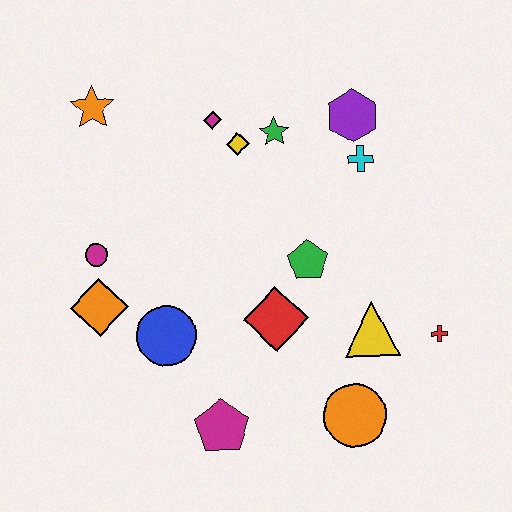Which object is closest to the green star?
The yellow diamond is closest to the green star.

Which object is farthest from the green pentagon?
The orange star is farthest from the green pentagon.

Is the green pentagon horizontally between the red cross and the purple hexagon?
No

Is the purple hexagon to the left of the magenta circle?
No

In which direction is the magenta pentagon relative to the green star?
The magenta pentagon is below the green star.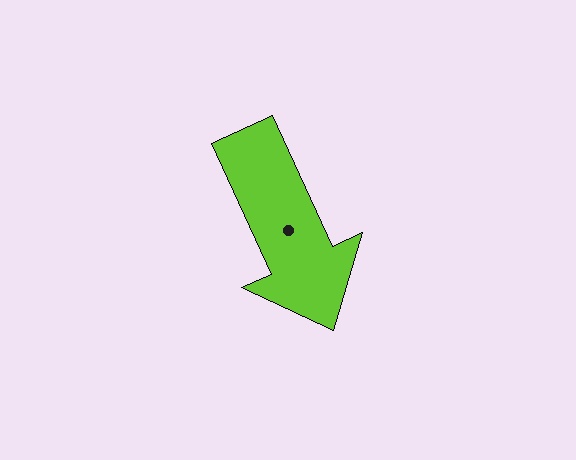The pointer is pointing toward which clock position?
Roughly 5 o'clock.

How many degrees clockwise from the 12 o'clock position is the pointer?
Approximately 155 degrees.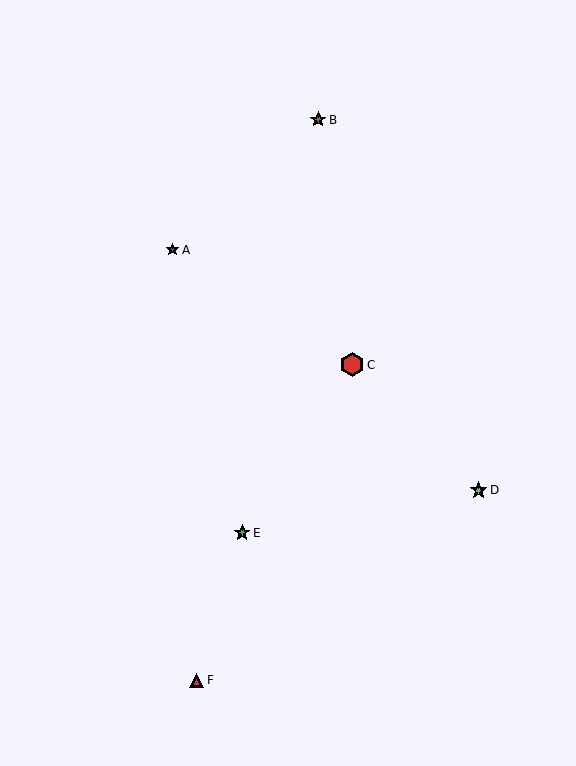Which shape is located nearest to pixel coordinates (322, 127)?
The brown star (labeled B) at (318, 120) is nearest to that location.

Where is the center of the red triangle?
The center of the red triangle is at (197, 680).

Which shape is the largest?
The red hexagon (labeled C) is the largest.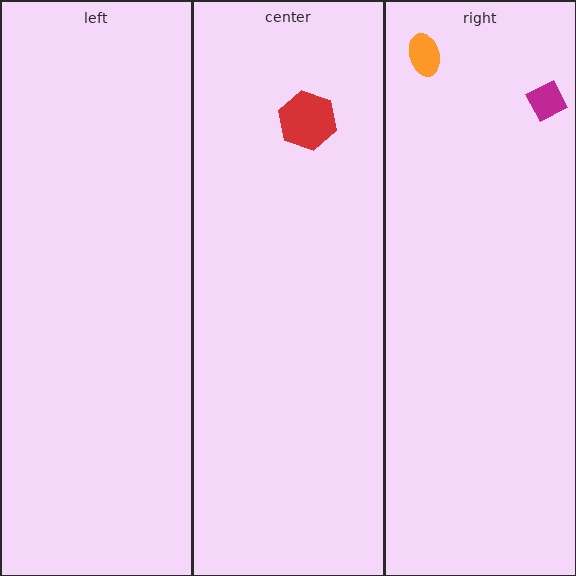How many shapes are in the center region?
1.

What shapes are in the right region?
The orange ellipse, the magenta diamond.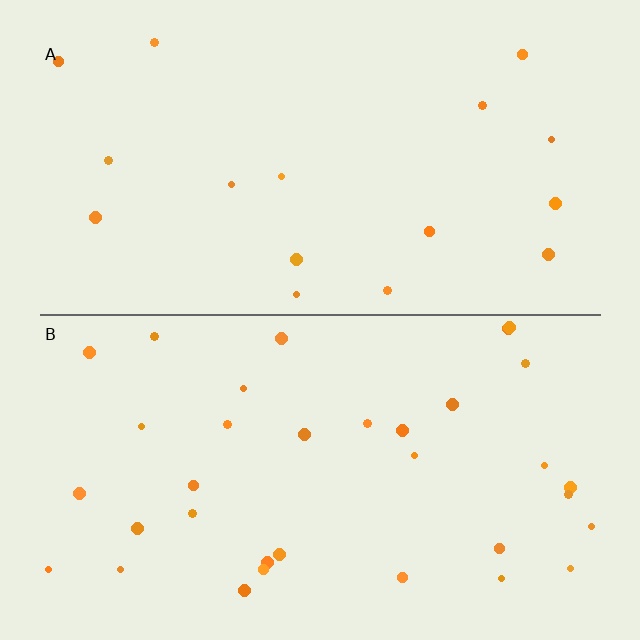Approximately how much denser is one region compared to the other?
Approximately 2.1× — region B over region A.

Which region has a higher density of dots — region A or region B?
B (the bottom).